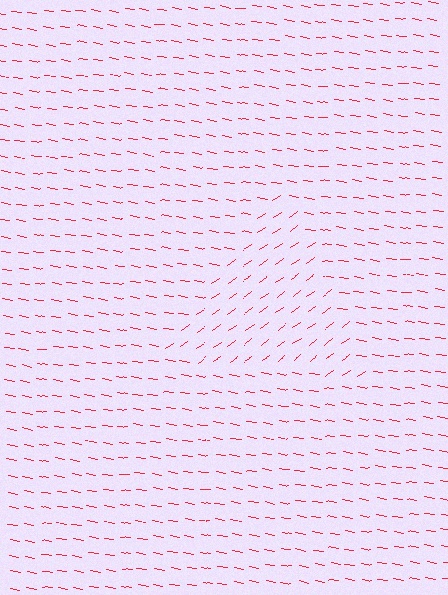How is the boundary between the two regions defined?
The boundary is defined purely by a change in line orientation (approximately 45 degrees difference). All lines are the same color and thickness.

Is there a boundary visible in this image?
Yes, there is a texture boundary formed by a change in line orientation.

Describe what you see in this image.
The image is filled with small red line segments. A triangle region in the image has lines oriented differently from the surrounding lines, creating a visible texture boundary.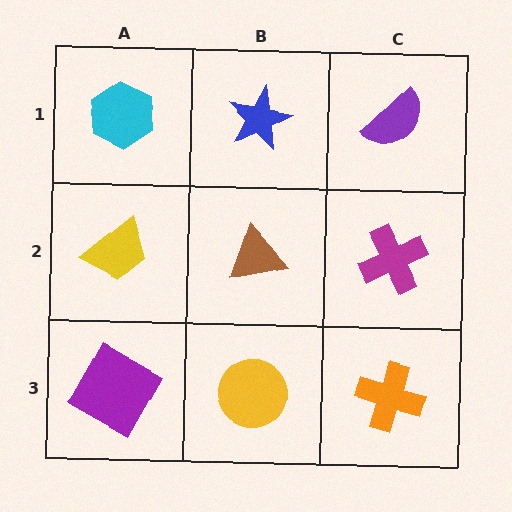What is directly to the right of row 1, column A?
A blue star.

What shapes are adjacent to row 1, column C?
A magenta cross (row 2, column C), a blue star (row 1, column B).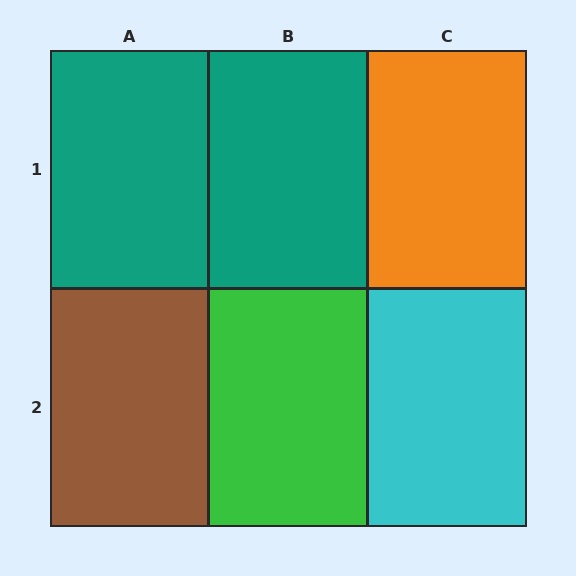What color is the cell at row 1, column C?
Orange.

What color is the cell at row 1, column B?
Teal.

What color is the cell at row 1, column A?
Teal.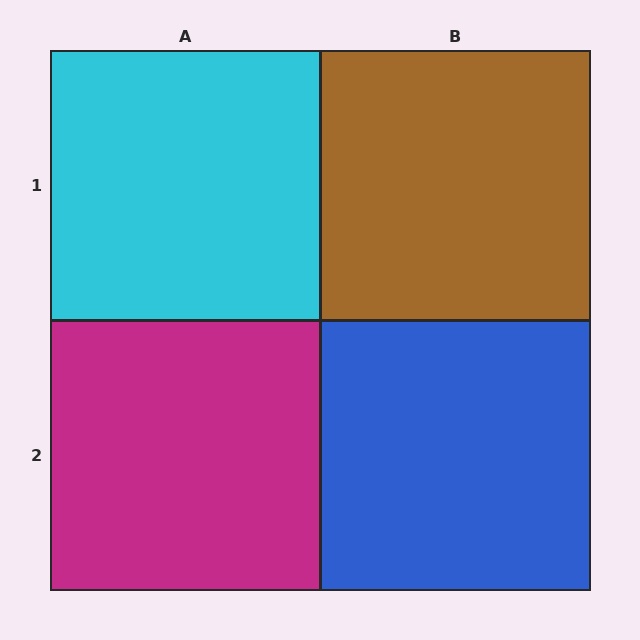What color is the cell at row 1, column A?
Cyan.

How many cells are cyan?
1 cell is cyan.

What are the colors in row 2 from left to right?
Magenta, blue.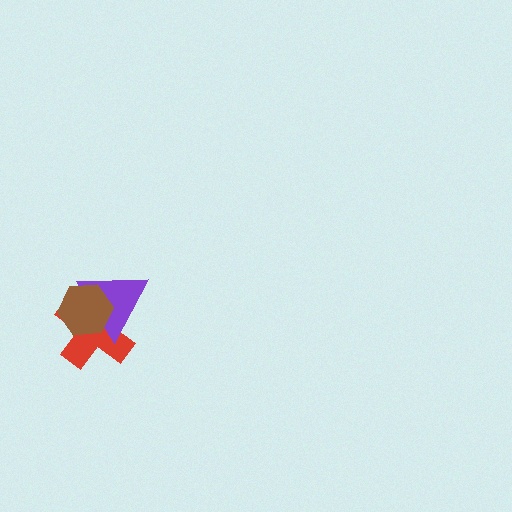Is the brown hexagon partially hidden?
No, no other shape covers it.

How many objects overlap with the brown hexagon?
2 objects overlap with the brown hexagon.